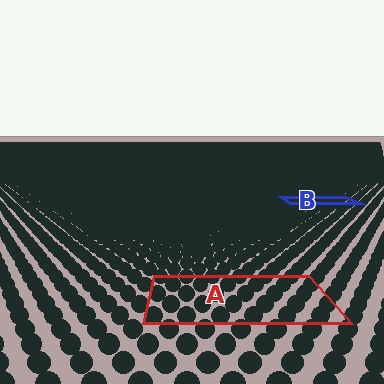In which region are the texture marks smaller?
The texture marks are smaller in region B, because it is farther away.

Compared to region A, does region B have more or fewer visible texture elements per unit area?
Region B has more texture elements per unit area — they are packed more densely because it is farther away.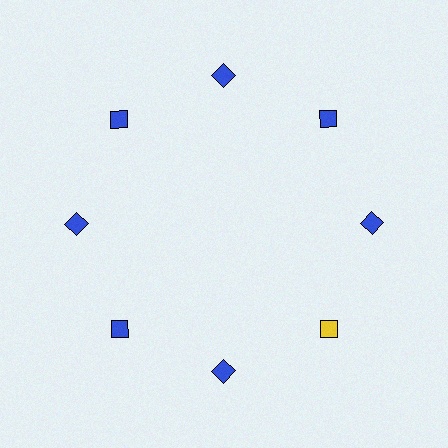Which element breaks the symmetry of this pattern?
The yellow diamond at roughly the 4 o'clock position breaks the symmetry. All other shapes are blue diamonds.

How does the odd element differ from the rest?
It has a different color: yellow instead of blue.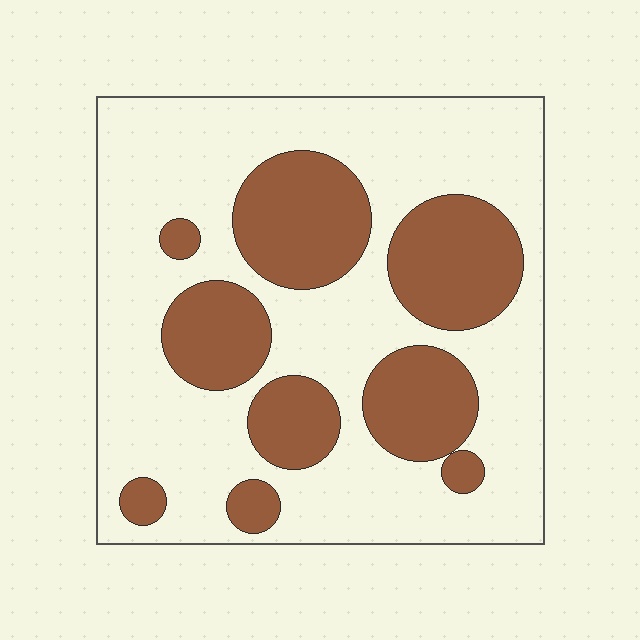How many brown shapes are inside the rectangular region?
9.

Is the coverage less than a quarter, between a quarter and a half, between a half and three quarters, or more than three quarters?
Between a quarter and a half.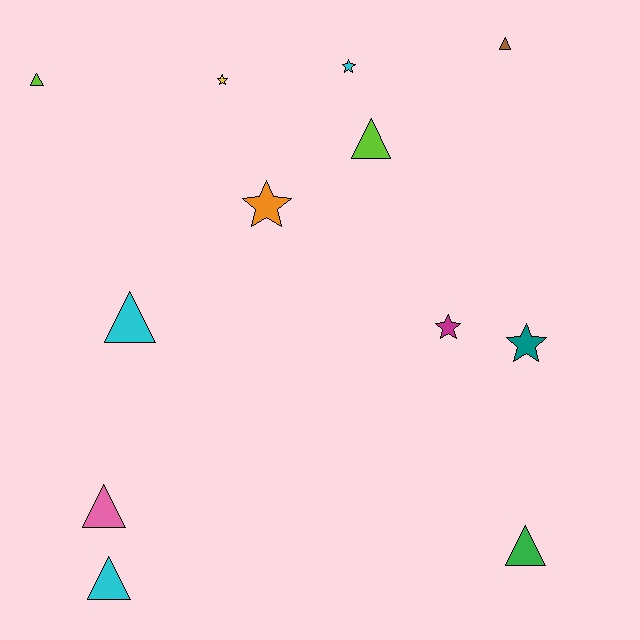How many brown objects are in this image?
There is 1 brown object.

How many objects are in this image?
There are 12 objects.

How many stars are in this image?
There are 5 stars.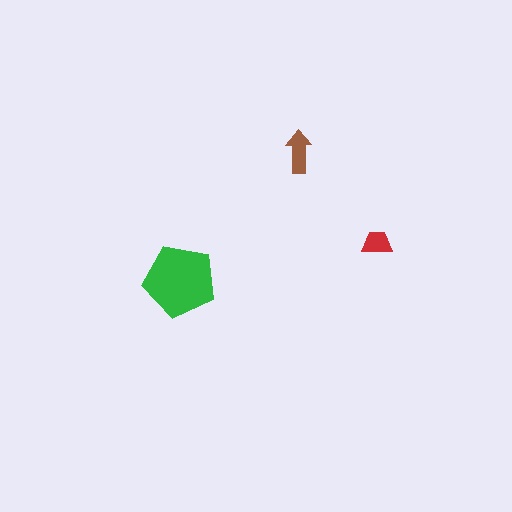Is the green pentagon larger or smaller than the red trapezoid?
Larger.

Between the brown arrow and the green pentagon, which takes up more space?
The green pentagon.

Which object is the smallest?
The red trapezoid.